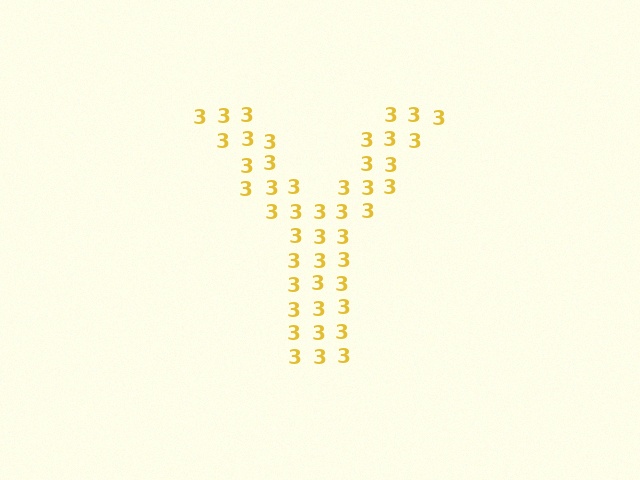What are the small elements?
The small elements are digit 3's.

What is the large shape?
The large shape is the letter Y.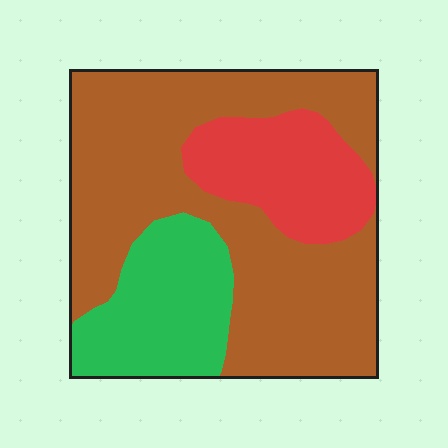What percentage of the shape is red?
Red covers roughly 20% of the shape.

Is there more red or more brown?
Brown.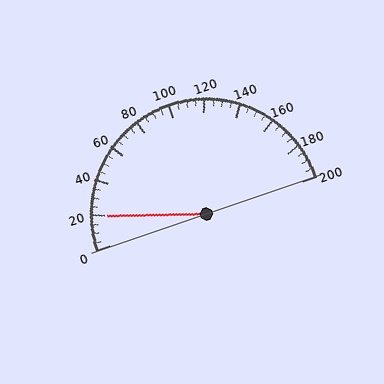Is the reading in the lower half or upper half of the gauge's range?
The reading is in the lower half of the range (0 to 200).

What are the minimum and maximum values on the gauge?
The gauge ranges from 0 to 200.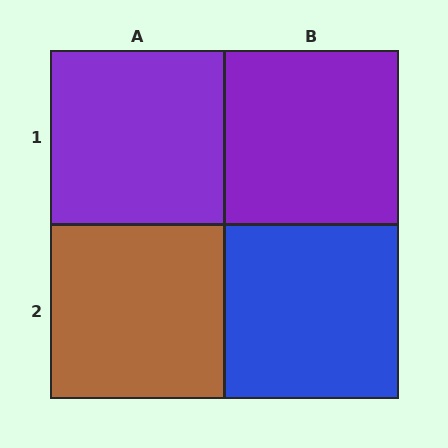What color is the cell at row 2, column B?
Blue.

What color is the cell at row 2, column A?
Brown.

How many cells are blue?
1 cell is blue.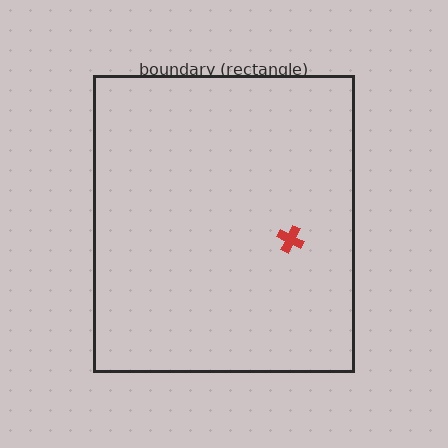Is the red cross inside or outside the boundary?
Inside.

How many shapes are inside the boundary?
1 inside, 0 outside.